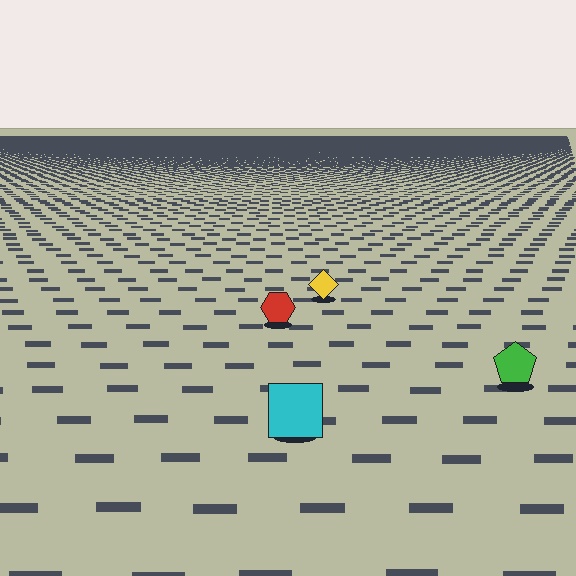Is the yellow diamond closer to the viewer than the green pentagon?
No. The green pentagon is closer — you can tell from the texture gradient: the ground texture is coarser near it.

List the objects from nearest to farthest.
From nearest to farthest: the cyan square, the green pentagon, the red hexagon, the yellow diamond.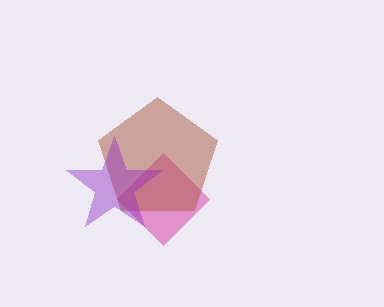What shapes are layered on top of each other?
The layered shapes are: a magenta diamond, a brown pentagon, a purple star.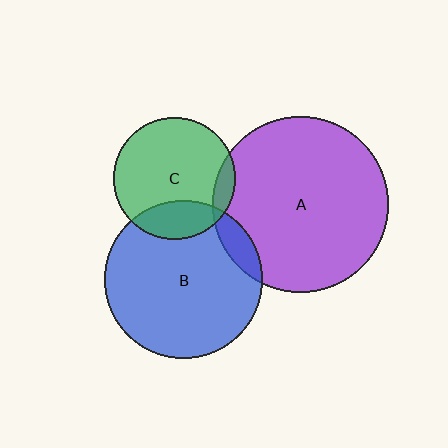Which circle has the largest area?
Circle A (purple).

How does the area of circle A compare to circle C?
Approximately 2.1 times.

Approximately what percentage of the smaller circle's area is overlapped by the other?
Approximately 20%.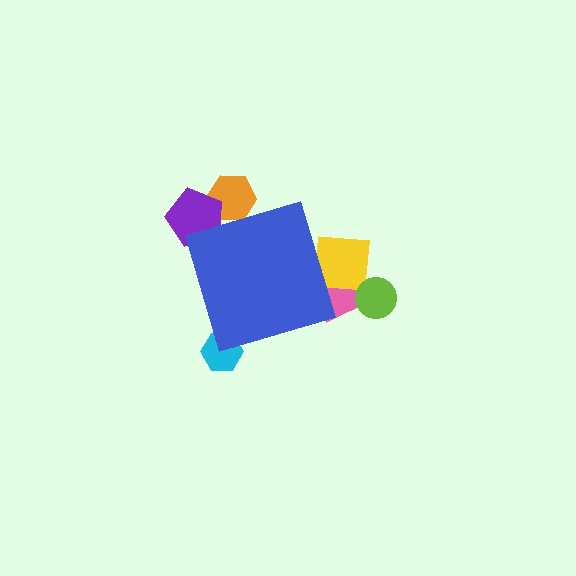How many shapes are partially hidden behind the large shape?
5 shapes are partially hidden.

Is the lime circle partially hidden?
No, the lime circle is fully visible.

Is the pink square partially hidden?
Yes, the pink square is partially hidden behind the blue diamond.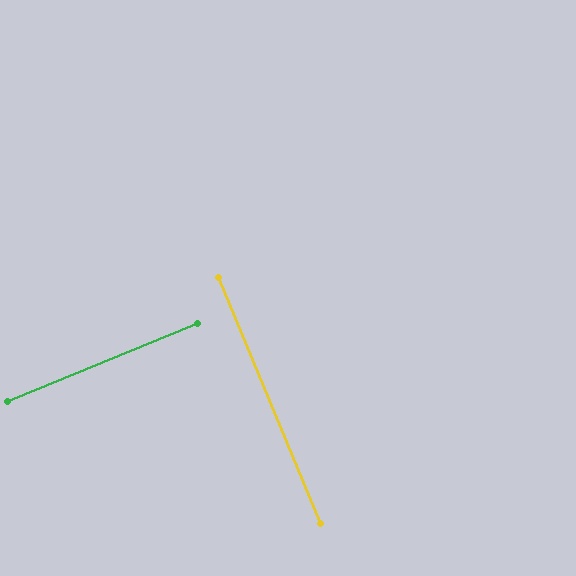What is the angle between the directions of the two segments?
Approximately 90 degrees.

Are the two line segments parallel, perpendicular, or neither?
Perpendicular — they meet at approximately 90°.